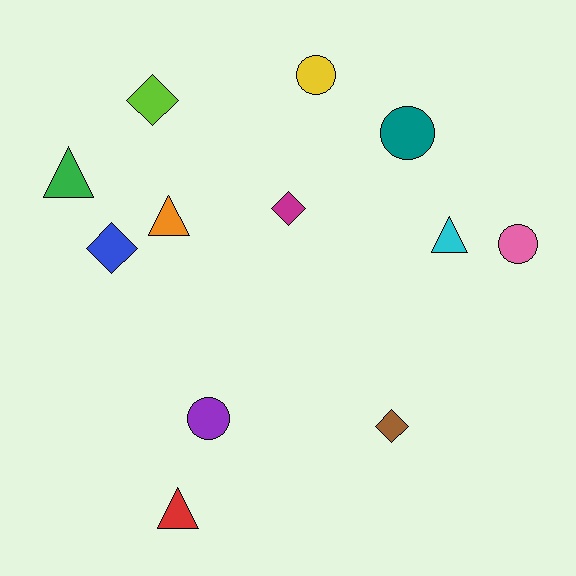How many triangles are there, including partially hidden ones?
There are 4 triangles.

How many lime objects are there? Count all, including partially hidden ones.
There is 1 lime object.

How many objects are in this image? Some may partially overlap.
There are 12 objects.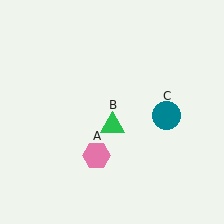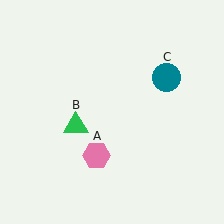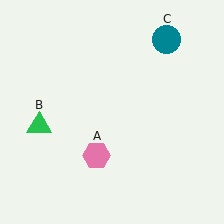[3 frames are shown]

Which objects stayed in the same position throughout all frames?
Pink hexagon (object A) remained stationary.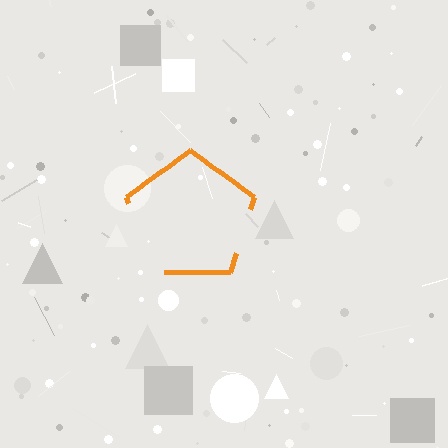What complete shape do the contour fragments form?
The contour fragments form a pentagon.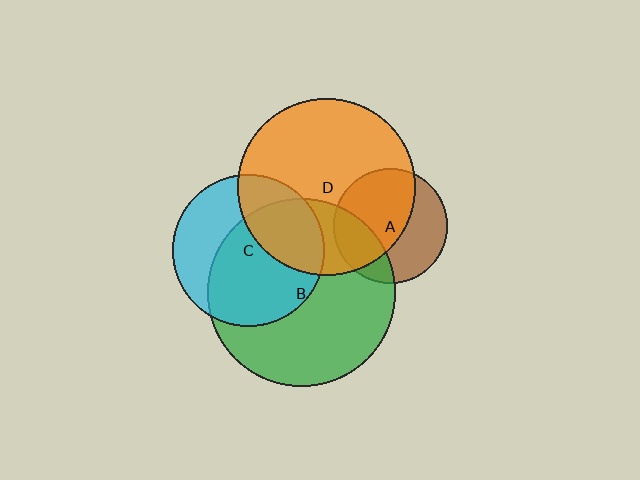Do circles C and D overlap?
Yes.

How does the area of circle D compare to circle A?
Approximately 2.4 times.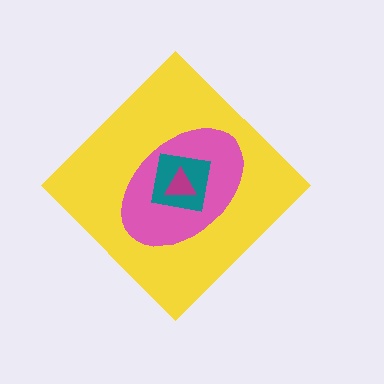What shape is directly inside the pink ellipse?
The teal square.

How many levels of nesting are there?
4.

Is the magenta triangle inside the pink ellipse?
Yes.